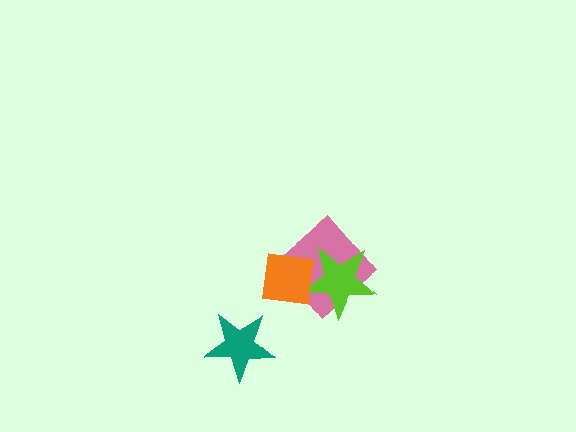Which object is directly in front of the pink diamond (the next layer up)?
The lime star is directly in front of the pink diamond.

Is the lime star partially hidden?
Yes, it is partially covered by another shape.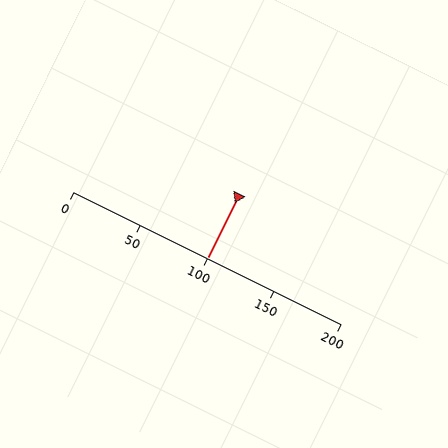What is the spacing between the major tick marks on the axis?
The major ticks are spaced 50 apart.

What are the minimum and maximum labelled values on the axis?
The axis runs from 0 to 200.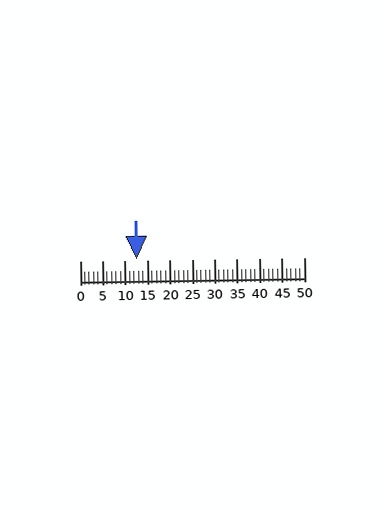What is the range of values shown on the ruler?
The ruler shows values from 0 to 50.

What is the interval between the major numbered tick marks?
The major tick marks are spaced 5 units apart.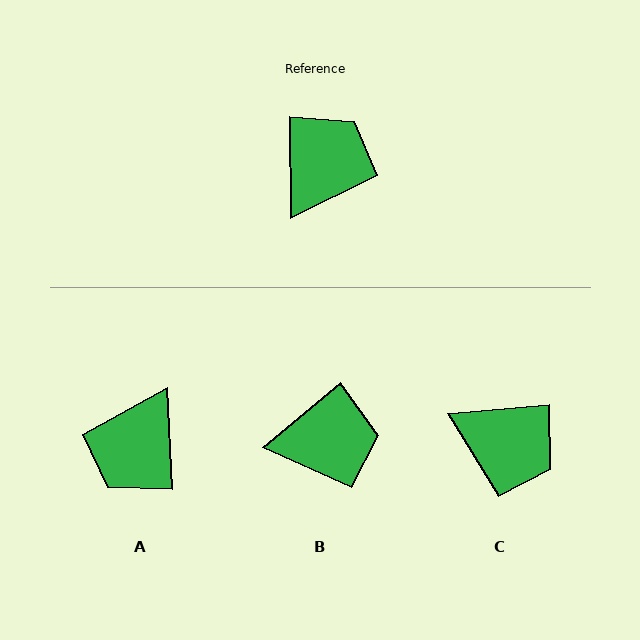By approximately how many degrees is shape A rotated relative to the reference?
Approximately 177 degrees clockwise.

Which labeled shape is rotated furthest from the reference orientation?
A, about 177 degrees away.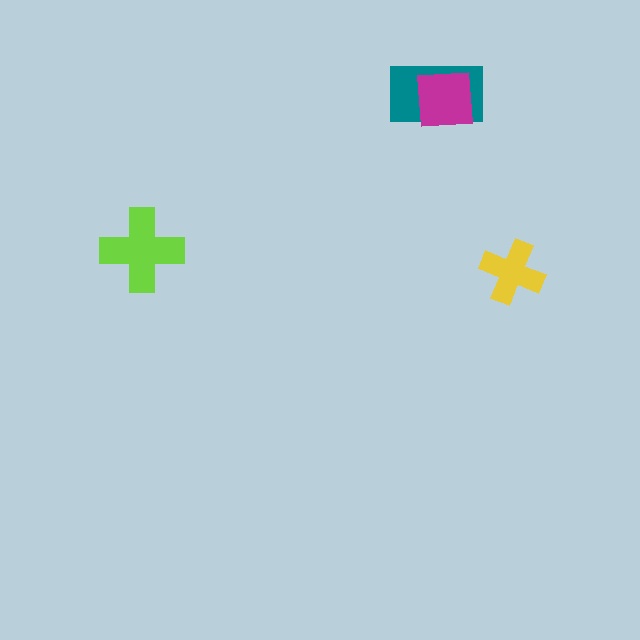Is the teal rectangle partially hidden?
Yes, it is partially covered by another shape.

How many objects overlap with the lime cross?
0 objects overlap with the lime cross.